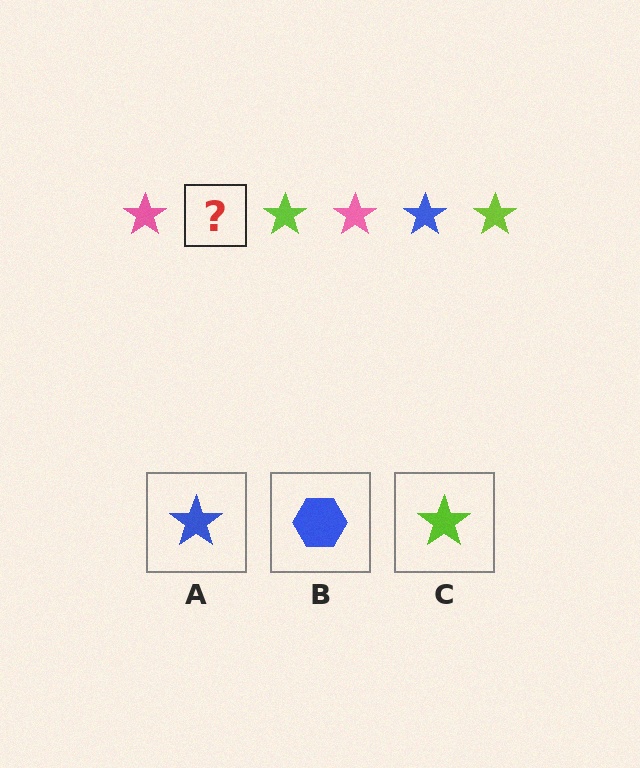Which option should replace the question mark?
Option A.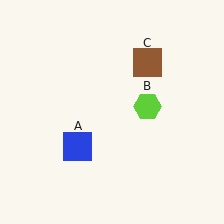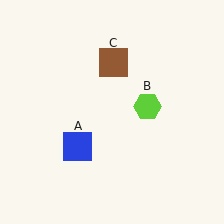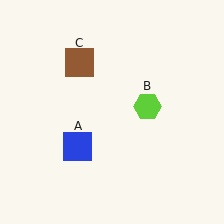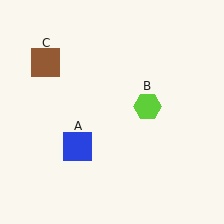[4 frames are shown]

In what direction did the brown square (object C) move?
The brown square (object C) moved left.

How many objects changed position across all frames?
1 object changed position: brown square (object C).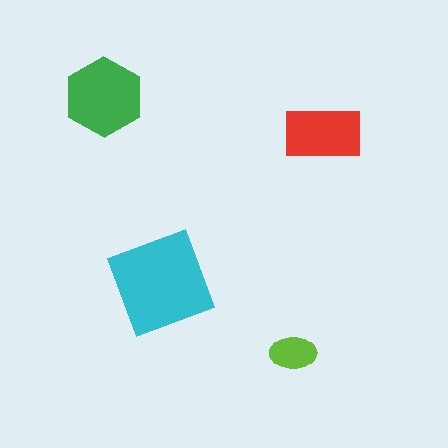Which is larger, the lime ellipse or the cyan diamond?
The cyan diamond.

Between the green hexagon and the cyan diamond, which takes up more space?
The cyan diamond.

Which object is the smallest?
The lime ellipse.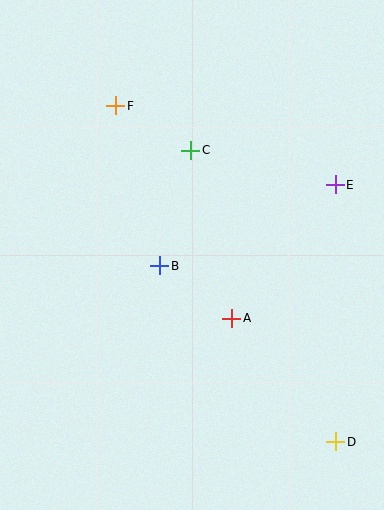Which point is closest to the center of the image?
Point B at (160, 266) is closest to the center.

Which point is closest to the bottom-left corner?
Point B is closest to the bottom-left corner.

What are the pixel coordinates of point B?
Point B is at (160, 266).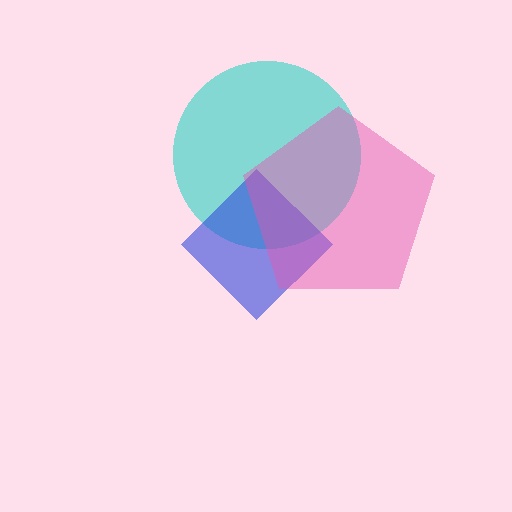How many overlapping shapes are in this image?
There are 3 overlapping shapes in the image.